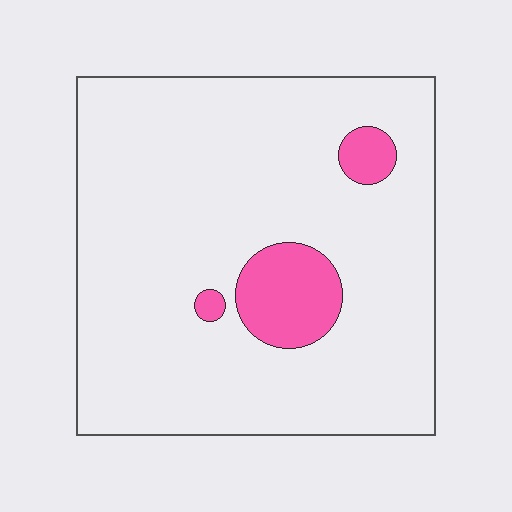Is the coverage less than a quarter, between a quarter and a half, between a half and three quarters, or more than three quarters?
Less than a quarter.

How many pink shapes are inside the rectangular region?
3.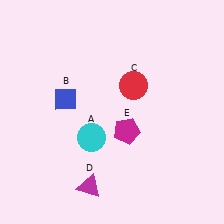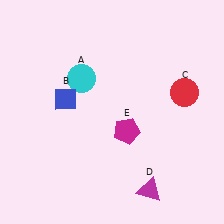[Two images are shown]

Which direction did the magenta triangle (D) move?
The magenta triangle (D) moved right.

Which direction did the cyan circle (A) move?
The cyan circle (A) moved up.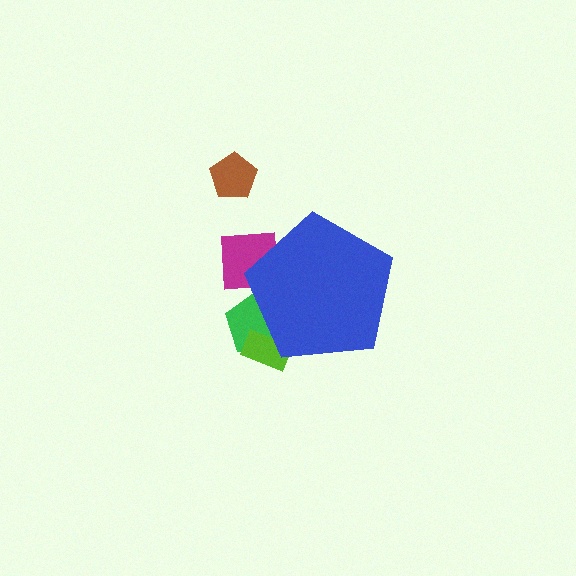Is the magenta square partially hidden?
Yes, the magenta square is partially hidden behind the blue pentagon.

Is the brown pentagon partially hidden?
No, the brown pentagon is fully visible.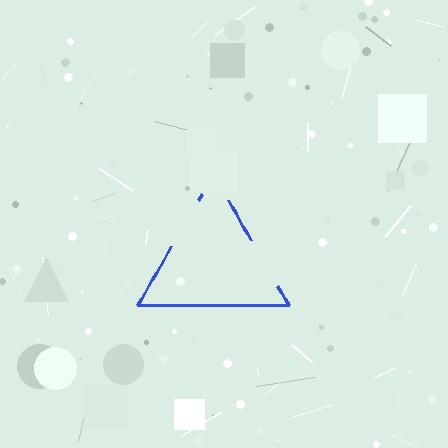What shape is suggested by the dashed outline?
The dashed outline suggests a triangle.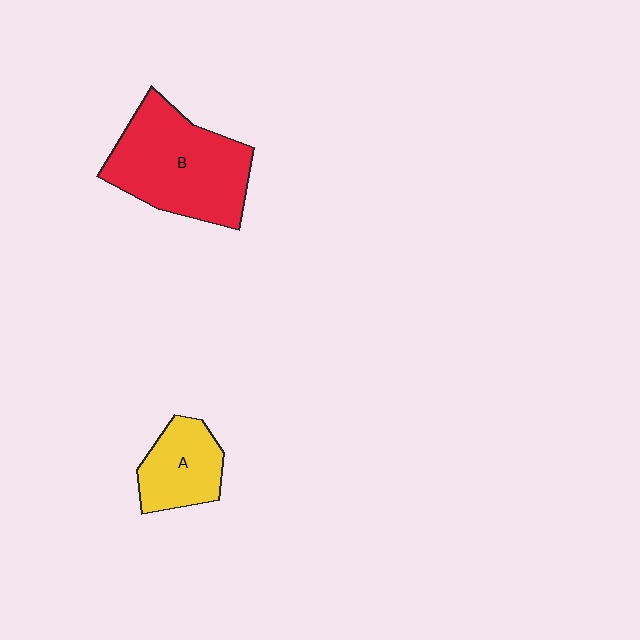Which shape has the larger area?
Shape B (red).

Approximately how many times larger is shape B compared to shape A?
Approximately 2.0 times.